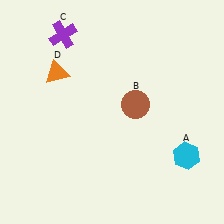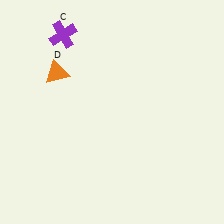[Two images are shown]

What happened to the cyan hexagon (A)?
The cyan hexagon (A) was removed in Image 2. It was in the bottom-right area of Image 1.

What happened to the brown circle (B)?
The brown circle (B) was removed in Image 2. It was in the top-right area of Image 1.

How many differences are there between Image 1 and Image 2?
There are 2 differences between the two images.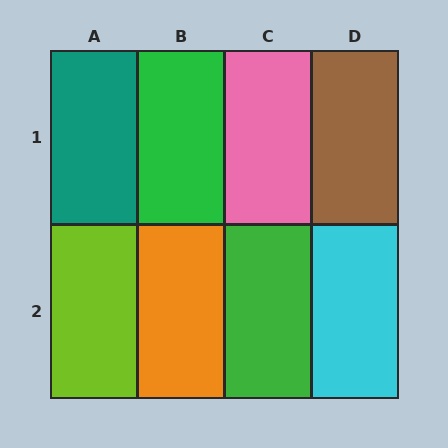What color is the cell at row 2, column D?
Cyan.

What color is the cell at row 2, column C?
Green.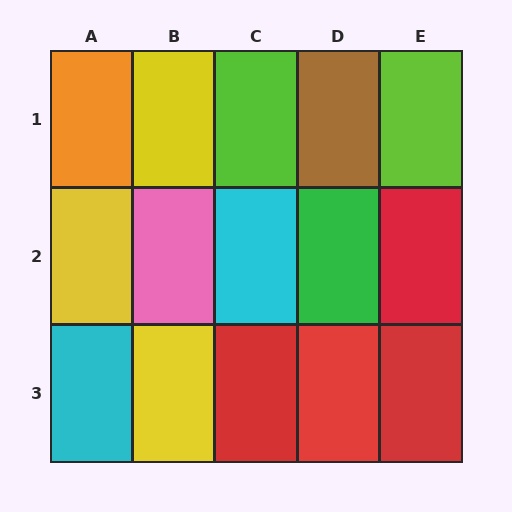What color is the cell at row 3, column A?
Cyan.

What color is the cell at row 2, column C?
Cyan.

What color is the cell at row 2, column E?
Red.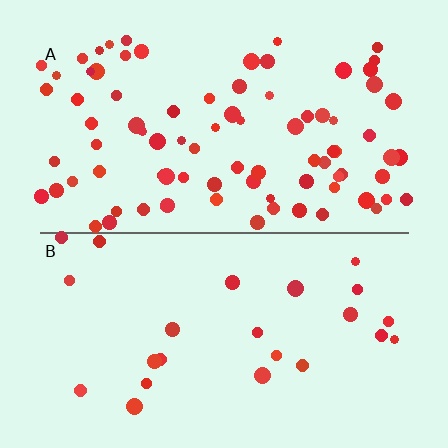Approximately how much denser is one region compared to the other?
Approximately 3.5× — region A over region B.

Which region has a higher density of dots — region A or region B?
A (the top).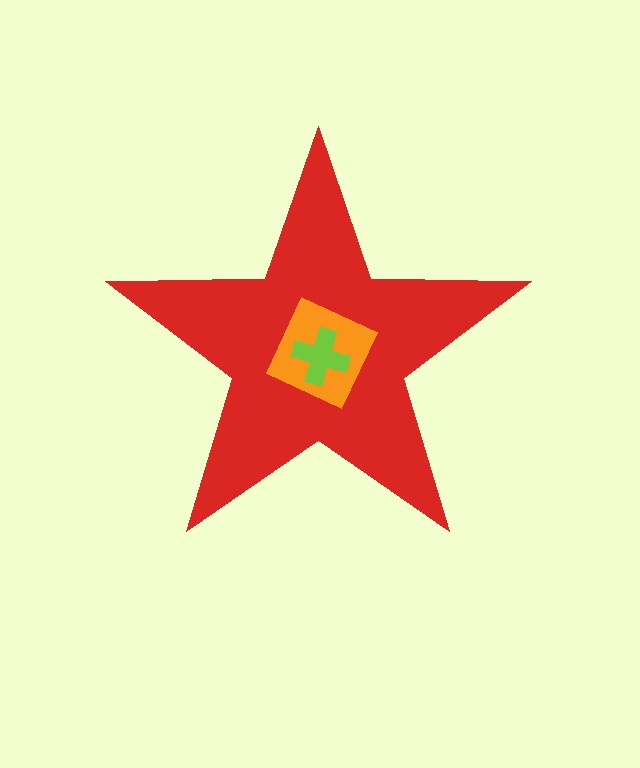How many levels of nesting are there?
3.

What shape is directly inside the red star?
The orange square.